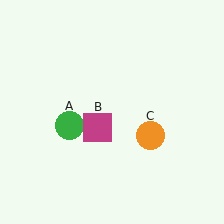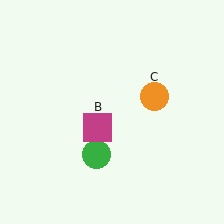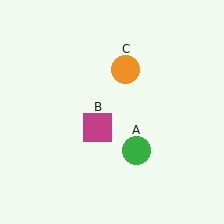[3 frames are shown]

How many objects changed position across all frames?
2 objects changed position: green circle (object A), orange circle (object C).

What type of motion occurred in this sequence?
The green circle (object A), orange circle (object C) rotated counterclockwise around the center of the scene.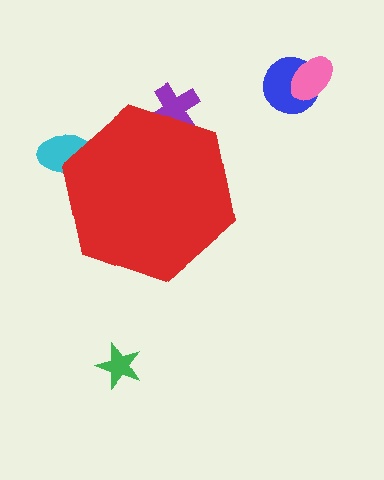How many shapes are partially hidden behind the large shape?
2 shapes are partially hidden.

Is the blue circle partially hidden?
No, the blue circle is fully visible.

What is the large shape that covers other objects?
A red hexagon.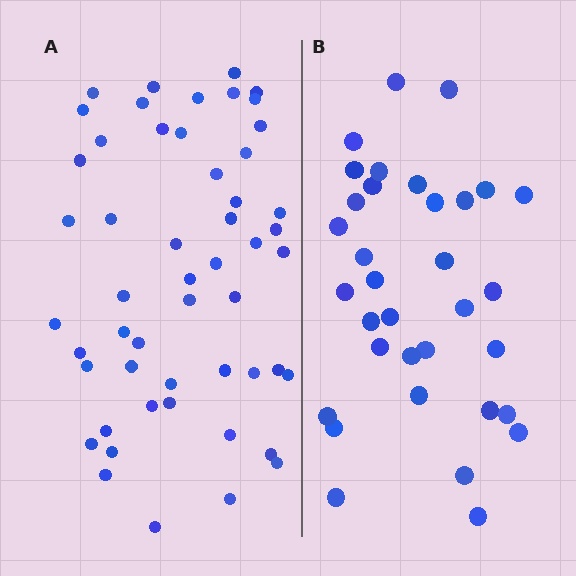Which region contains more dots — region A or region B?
Region A (the left region) has more dots.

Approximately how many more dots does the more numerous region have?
Region A has approximately 20 more dots than region B.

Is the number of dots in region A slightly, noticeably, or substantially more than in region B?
Region A has substantially more. The ratio is roughly 1.5 to 1.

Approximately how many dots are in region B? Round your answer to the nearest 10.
About 30 dots. (The exact count is 34, which rounds to 30.)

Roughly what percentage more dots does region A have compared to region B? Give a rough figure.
About 55% more.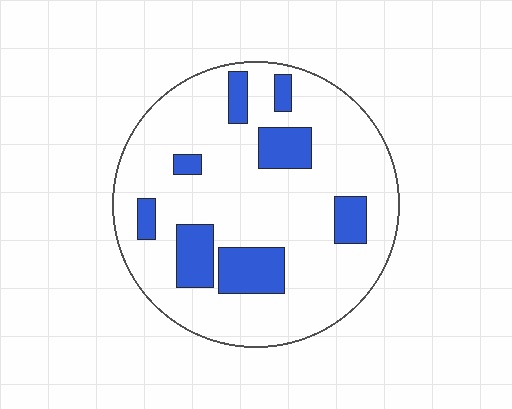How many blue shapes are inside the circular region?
8.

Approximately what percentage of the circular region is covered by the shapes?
Approximately 20%.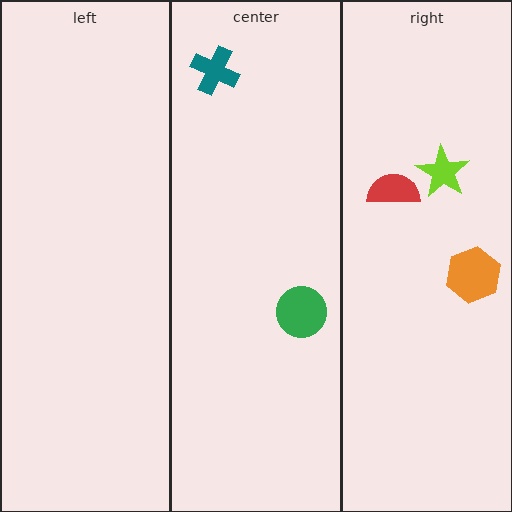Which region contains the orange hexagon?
The right region.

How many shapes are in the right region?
3.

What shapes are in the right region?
The orange hexagon, the lime star, the red semicircle.